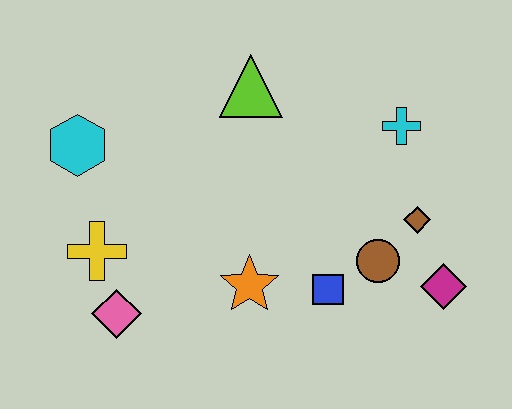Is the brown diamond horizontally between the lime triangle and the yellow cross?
No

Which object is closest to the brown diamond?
The brown circle is closest to the brown diamond.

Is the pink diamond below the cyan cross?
Yes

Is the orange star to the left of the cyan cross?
Yes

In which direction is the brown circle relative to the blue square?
The brown circle is to the right of the blue square.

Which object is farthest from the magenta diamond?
The cyan hexagon is farthest from the magenta diamond.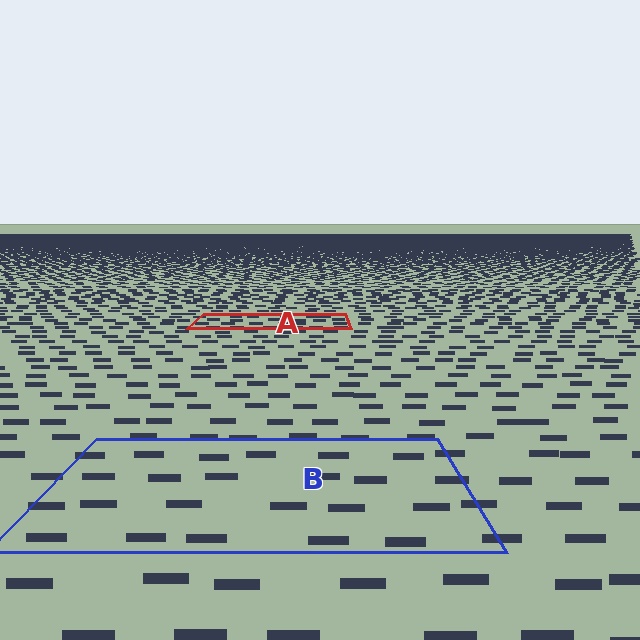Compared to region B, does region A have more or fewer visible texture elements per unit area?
Region A has more texture elements per unit area — they are packed more densely because it is farther away.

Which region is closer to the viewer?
Region B is closer. The texture elements there are larger and more spread out.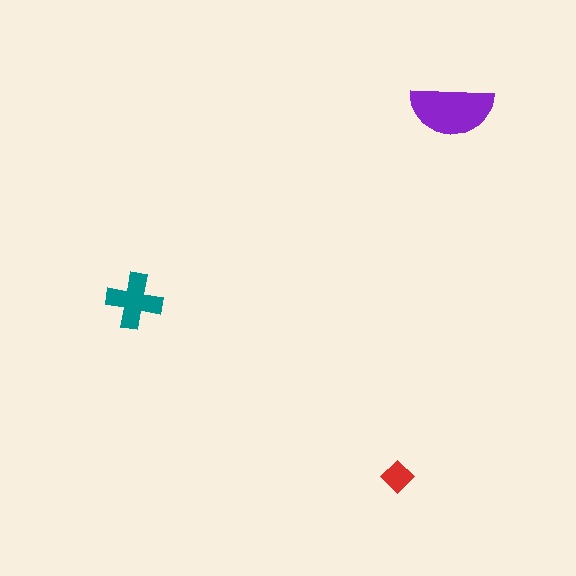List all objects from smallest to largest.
The red diamond, the teal cross, the purple semicircle.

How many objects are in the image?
There are 3 objects in the image.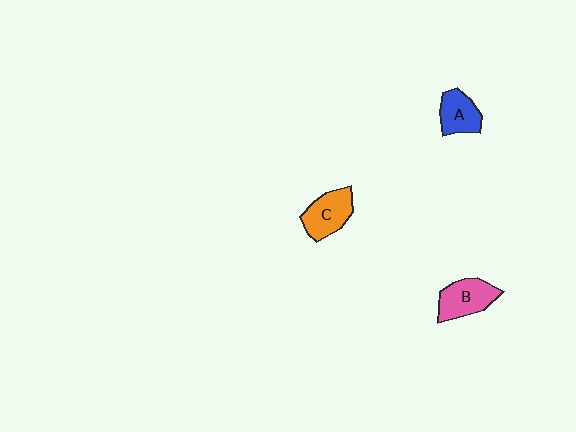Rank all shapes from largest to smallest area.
From largest to smallest: B (pink), C (orange), A (blue).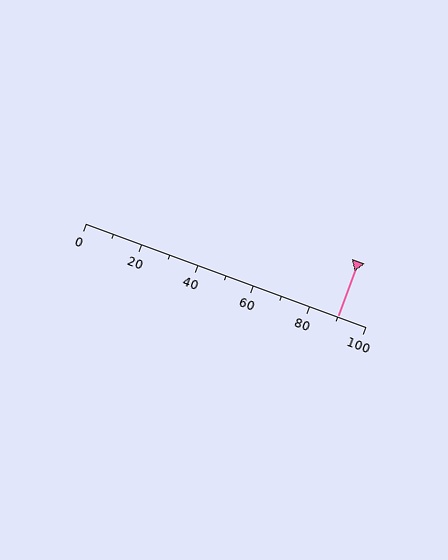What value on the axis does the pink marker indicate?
The marker indicates approximately 90.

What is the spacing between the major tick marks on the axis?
The major ticks are spaced 20 apart.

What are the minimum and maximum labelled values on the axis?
The axis runs from 0 to 100.